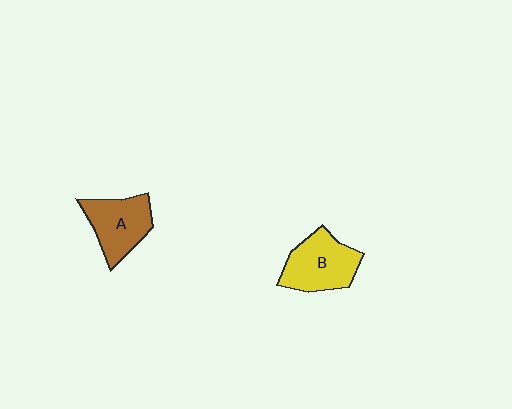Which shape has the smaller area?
Shape A (brown).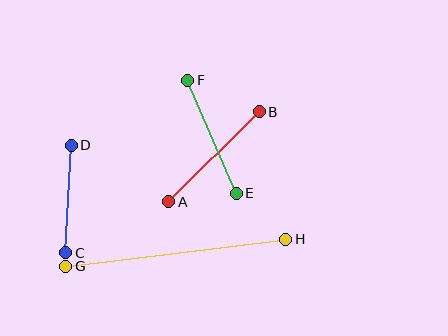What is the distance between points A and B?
The distance is approximately 127 pixels.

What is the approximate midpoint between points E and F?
The midpoint is at approximately (212, 137) pixels.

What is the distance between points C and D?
The distance is approximately 108 pixels.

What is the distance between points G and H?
The distance is approximately 222 pixels.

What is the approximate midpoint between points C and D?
The midpoint is at approximately (68, 199) pixels.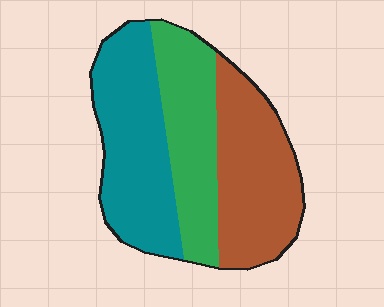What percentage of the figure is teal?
Teal takes up between a third and a half of the figure.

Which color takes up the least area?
Green, at roughly 30%.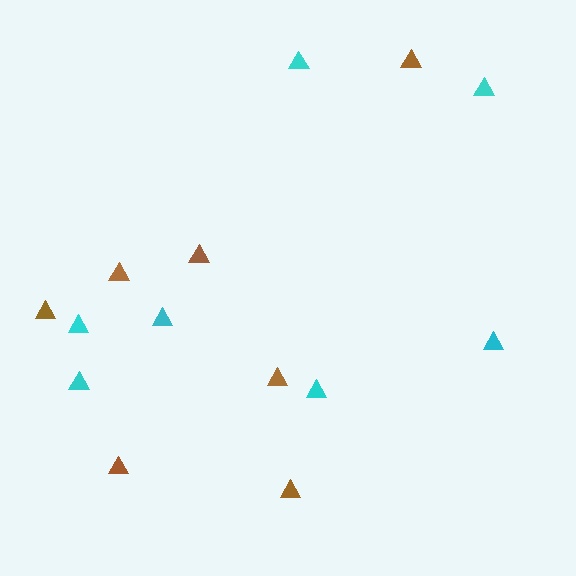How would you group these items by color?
There are 2 groups: one group of brown triangles (7) and one group of cyan triangles (7).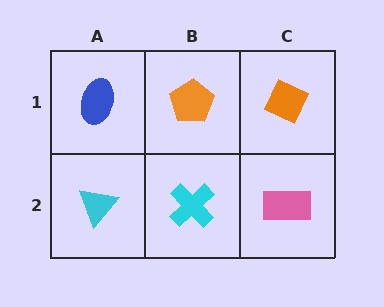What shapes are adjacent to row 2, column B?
An orange pentagon (row 1, column B), a cyan triangle (row 2, column A), a pink rectangle (row 2, column C).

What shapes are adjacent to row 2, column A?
A blue ellipse (row 1, column A), a cyan cross (row 2, column B).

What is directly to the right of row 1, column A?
An orange pentagon.